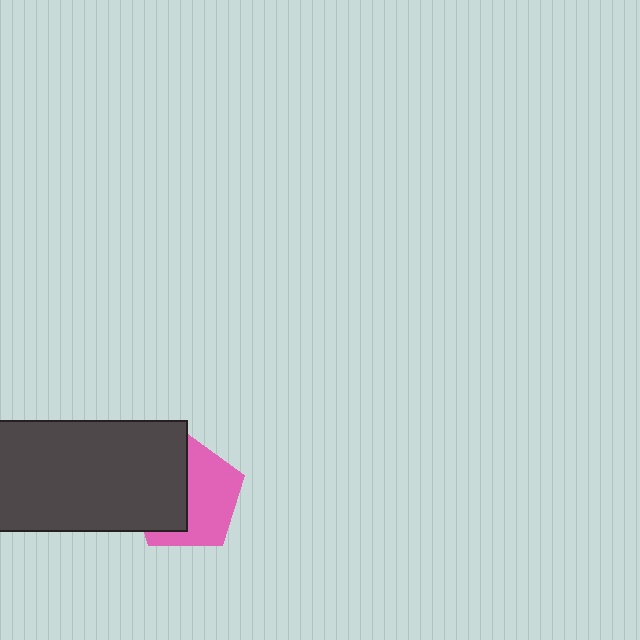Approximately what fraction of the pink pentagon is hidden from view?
Roughly 46% of the pink pentagon is hidden behind the dark gray rectangle.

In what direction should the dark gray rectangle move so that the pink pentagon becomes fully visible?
The dark gray rectangle should move left. That is the shortest direction to clear the overlap and leave the pink pentagon fully visible.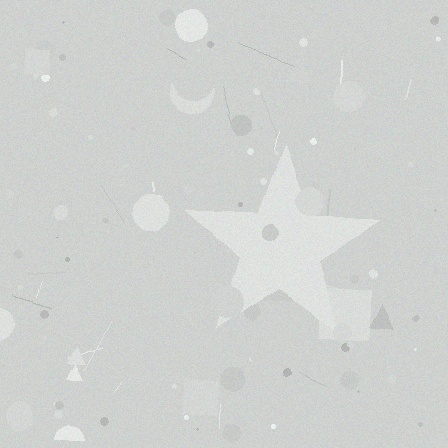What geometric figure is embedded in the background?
A star is embedded in the background.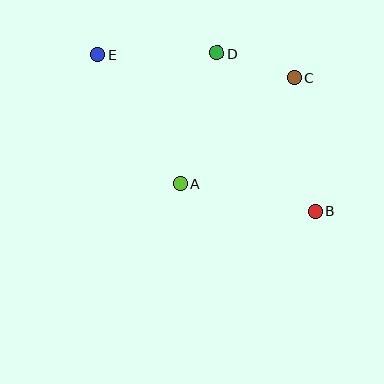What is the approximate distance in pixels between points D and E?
The distance between D and E is approximately 119 pixels.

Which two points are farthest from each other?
Points B and E are farthest from each other.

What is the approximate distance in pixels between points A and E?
The distance between A and E is approximately 153 pixels.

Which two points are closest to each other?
Points C and D are closest to each other.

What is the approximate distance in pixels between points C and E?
The distance between C and E is approximately 197 pixels.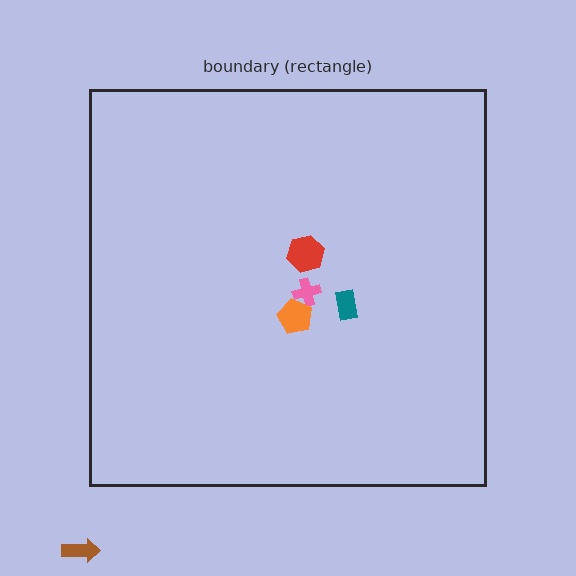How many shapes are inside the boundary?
4 inside, 1 outside.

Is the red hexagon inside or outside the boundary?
Inside.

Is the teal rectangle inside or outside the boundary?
Inside.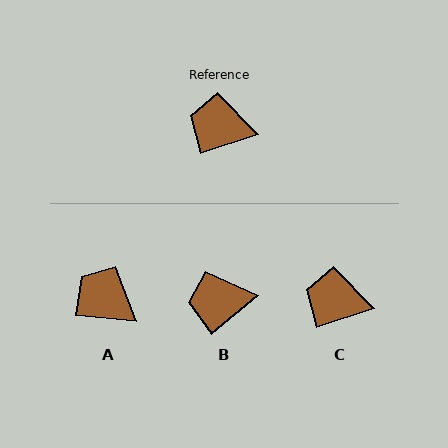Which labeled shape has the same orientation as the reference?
C.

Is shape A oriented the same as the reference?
No, it is off by about 24 degrees.